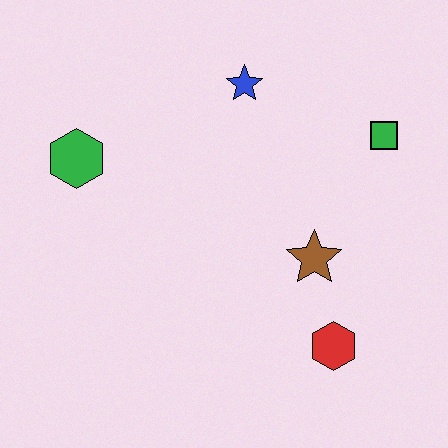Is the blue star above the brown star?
Yes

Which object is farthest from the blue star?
The red hexagon is farthest from the blue star.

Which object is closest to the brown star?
The red hexagon is closest to the brown star.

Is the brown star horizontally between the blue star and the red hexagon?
Yes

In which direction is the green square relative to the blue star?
The green square is to the right of the blue star.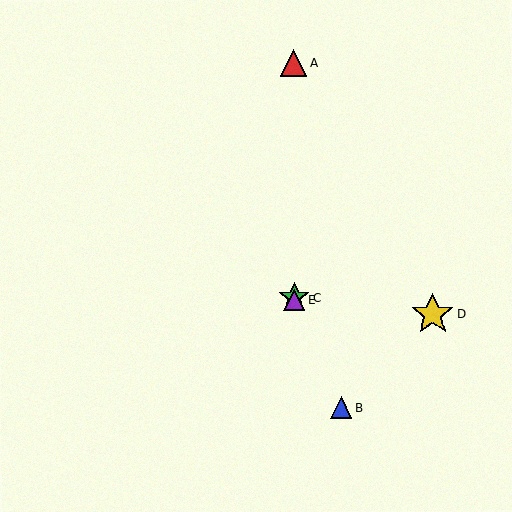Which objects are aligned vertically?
Objects A, C, E are aligned vertically.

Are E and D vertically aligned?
No, E is at x≈295 and D is at x≈433.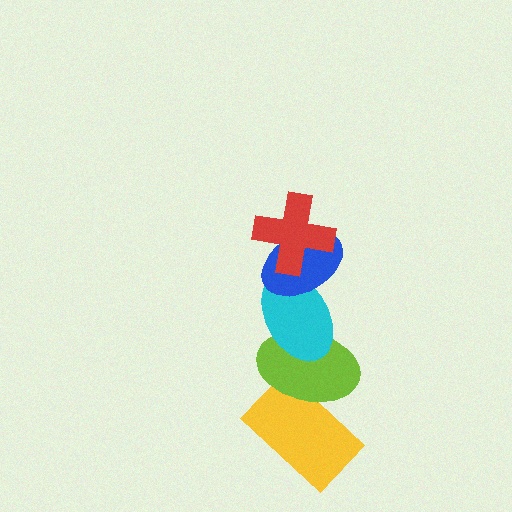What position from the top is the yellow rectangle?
The yellow rectangle is 5th from the top.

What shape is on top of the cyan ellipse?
The blue ellipse is on top of the cyan ellipse.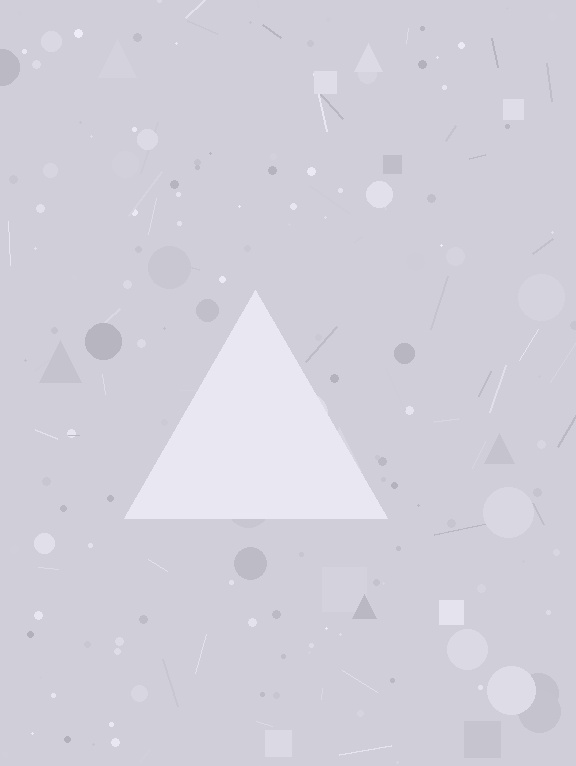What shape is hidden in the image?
A triangle is hidden in the image.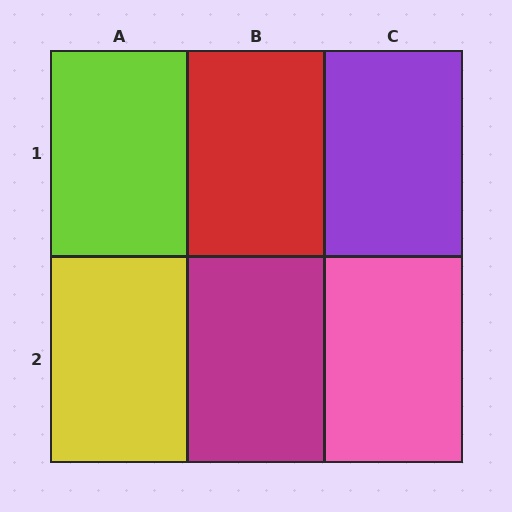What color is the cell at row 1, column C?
Purple.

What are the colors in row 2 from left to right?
Yellow, magenta, pink.